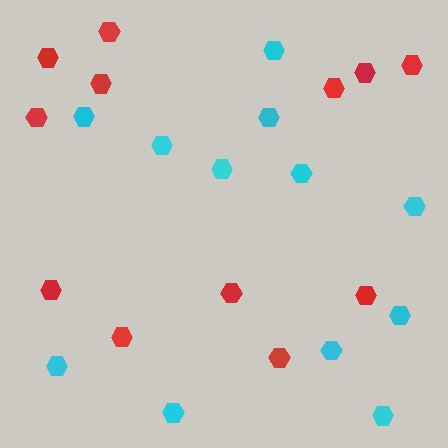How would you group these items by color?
There are 2 groups: one group of red hexagons (12) and one group of cyan hexagons (12).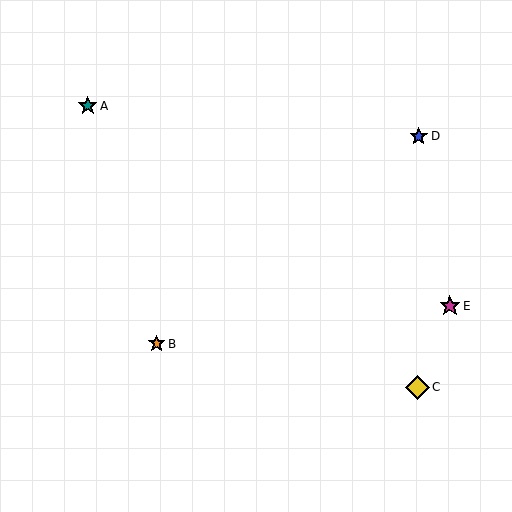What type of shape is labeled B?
Shape B is an orange star.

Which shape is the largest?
The yellow diamond (labeled C) is the largest.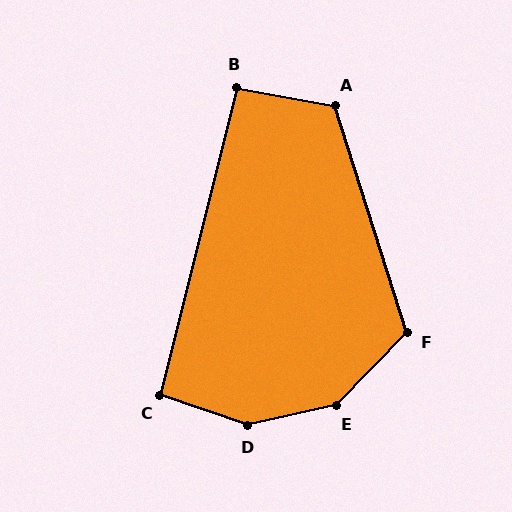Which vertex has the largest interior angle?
D, at approximately 148 degrees.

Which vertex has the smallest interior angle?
B, at approximately 93 degrees.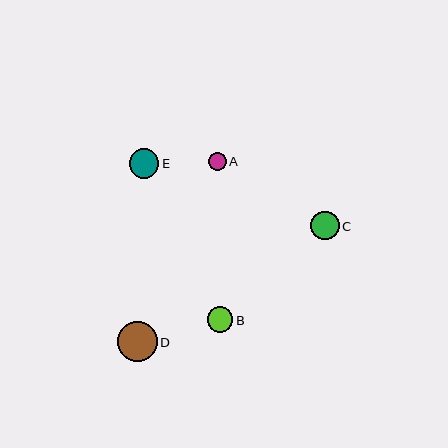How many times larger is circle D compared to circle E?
Circle D is approximately 1.3 times the size of circle E.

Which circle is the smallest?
Circle A is the smallest with a size of approximately 18 pixels.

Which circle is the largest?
Circle D is the largest with a size of approximately 40 pixels.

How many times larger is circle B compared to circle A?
Circle B is approximately 1.4 times the size of circle A.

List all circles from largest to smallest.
From largest to smallest: D, E, C, B, A.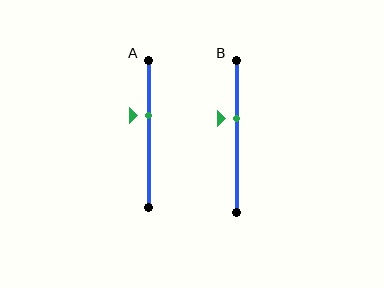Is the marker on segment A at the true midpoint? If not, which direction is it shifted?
No, the marker on segment A is shifted upward by about 12% of the segment length.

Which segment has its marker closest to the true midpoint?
Segment B has its marker closest to the true midpoint.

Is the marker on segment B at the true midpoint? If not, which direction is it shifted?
No, the marker on segment B is shifted upward by about 11% of the segment length.